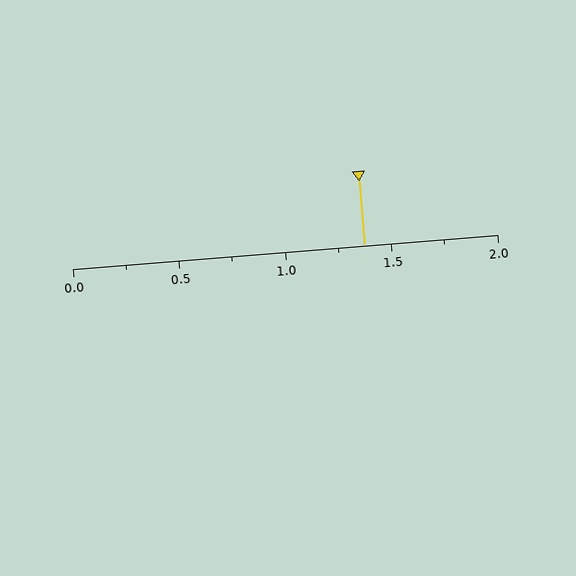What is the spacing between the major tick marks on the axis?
The major ticks are spaced 0.5 apart.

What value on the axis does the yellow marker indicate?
The marker indicates approximately 1.38.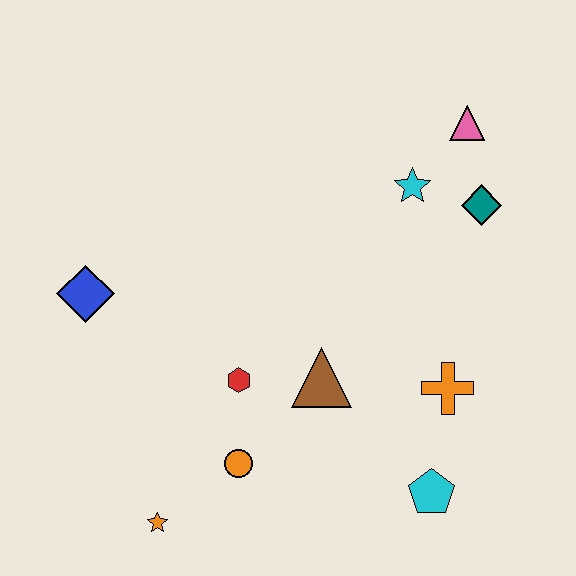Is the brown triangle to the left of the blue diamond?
No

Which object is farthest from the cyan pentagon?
The blue diamond is farthest from the cyan pentagon.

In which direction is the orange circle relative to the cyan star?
The orange circle is below the cyan star.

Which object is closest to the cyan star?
The teal diamond is closest to the cyan star.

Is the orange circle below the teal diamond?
Yes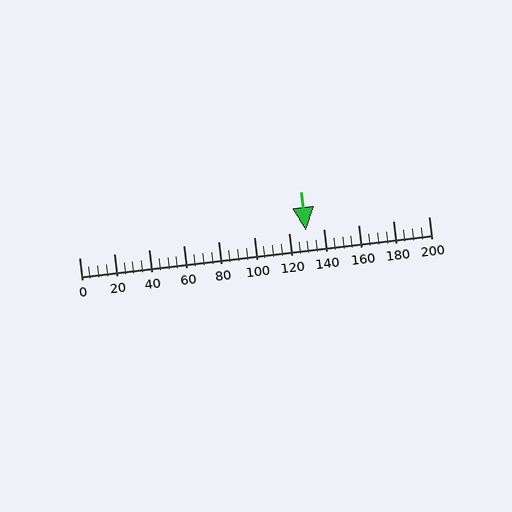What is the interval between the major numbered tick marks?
The major tick marks are spaced 20 units apart.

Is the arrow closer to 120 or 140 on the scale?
The arrow is closer to 140.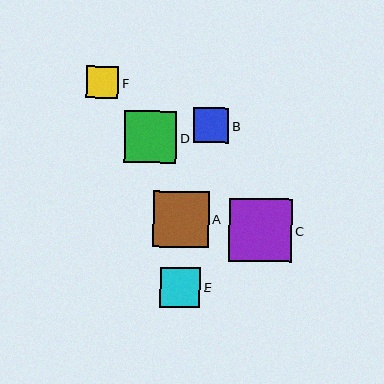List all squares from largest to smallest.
From largest to smallest: C, A, D, E, B, F.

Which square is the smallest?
Square F is the smallest with a size of approximately 32 pixels.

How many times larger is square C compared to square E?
Square C is approximately 1.6 times the size of square E.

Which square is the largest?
Square C is the largest with a size of approximately 63 pixels.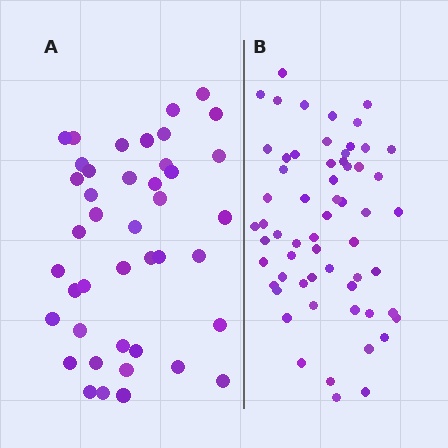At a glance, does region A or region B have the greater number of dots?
Region B (the right region) has more dots.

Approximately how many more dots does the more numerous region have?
Region B has approximately 20 more dots than region A.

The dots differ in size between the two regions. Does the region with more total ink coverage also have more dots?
No. Region A has more total ink coverage because its dots are larger, but region B actually contains more individual dots. Total area can be misleading — the number of items is what matters here.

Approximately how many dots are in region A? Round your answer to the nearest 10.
About 40 dots. (The exact count is 42, which rounds to 40.)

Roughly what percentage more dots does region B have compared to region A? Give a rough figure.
About 45% more.